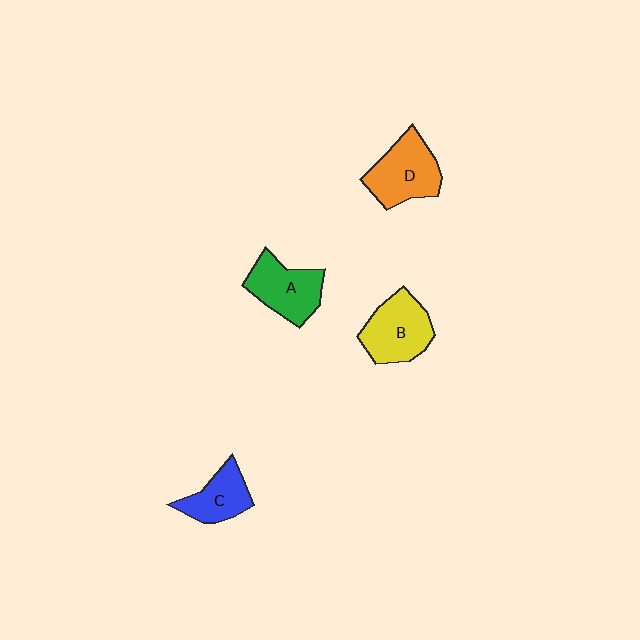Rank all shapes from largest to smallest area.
From largest to smallest: D (orange), B (yellow), A (green), C (blue).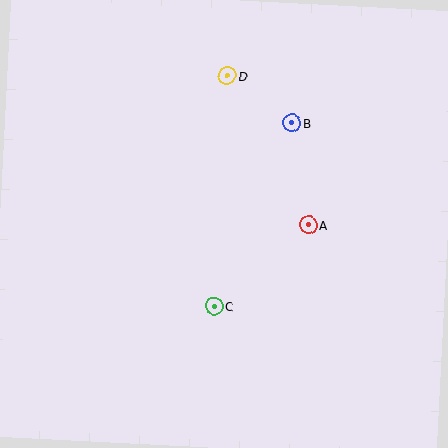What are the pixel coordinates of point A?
Point A is at (308, 225).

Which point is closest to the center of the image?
Point C at (214, 306) is closest to the center.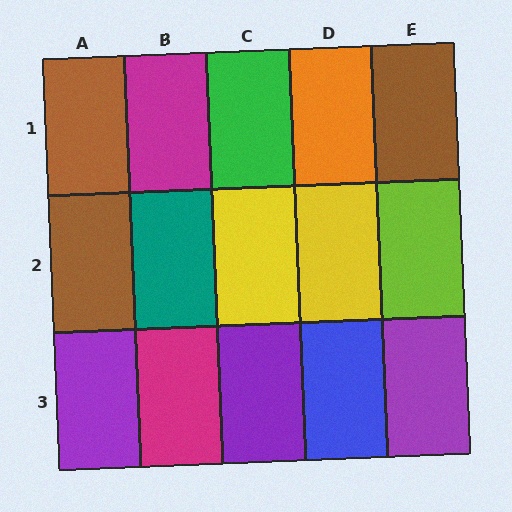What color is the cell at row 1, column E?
Brown.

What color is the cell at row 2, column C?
Yellow.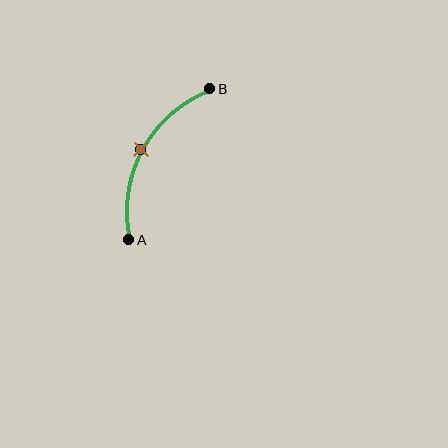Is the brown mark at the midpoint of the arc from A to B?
Yes. The brown mark lies on the arc at equal arc-length from both A and B — it is the arc midpoint.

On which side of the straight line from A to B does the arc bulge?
The arc bulges to the left of the straight line connecting A and B.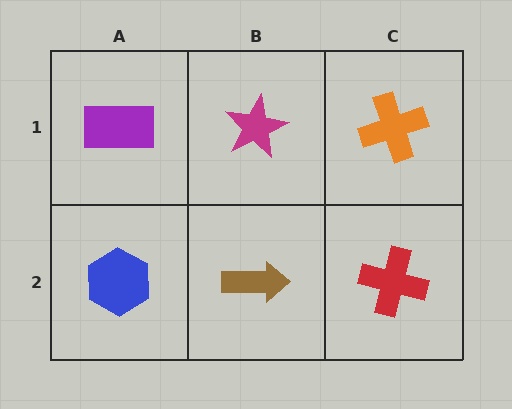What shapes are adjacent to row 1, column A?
A blue hexagon (row 2, column A), a magenta star (row 1, column B).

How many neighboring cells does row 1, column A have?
2.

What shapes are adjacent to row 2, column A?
A purple rectangle (row 1, column A), a brown arrow (row 2, column B).